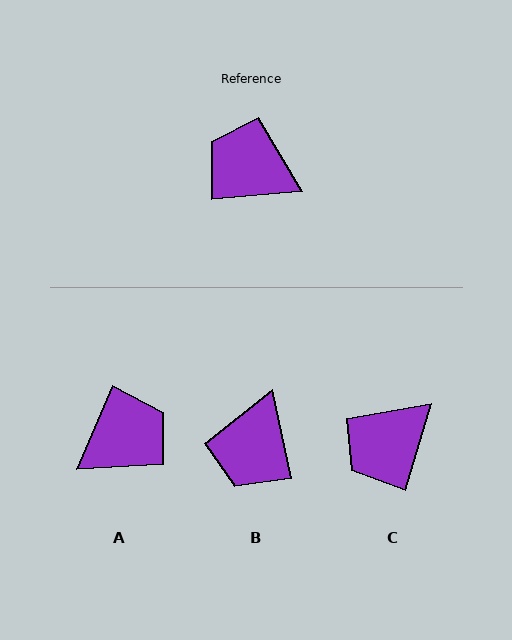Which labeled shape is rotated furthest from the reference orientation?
A, about 118 degrees away.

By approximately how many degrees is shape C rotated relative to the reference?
Approximately 69 degrees counter-clockwise.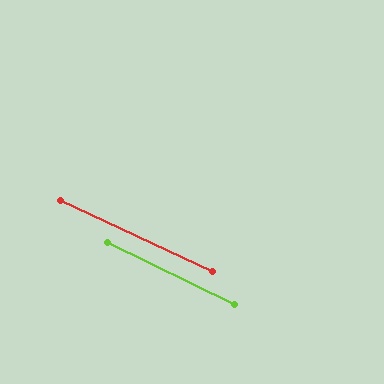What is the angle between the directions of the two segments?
Approximately 1 degree.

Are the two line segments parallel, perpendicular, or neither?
Parallel — their directions differ by only 0.7°.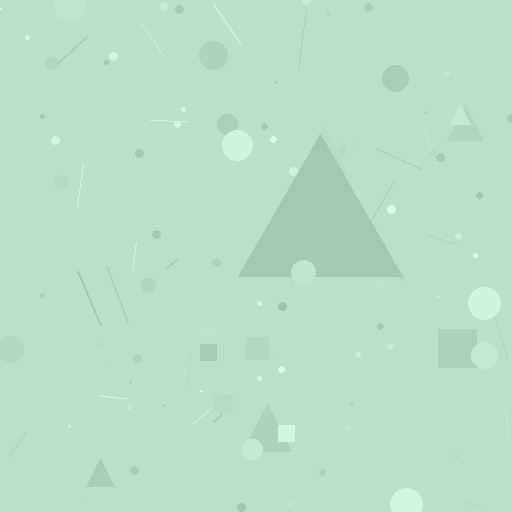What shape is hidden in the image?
A triangle is hidden in the image.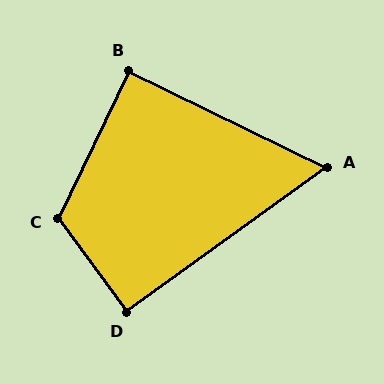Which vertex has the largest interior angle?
C, at approximately 118 degrees.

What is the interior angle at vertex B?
Approximately 90 degrees (approximately right).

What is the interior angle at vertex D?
Approximately 90 degrees (approximately right).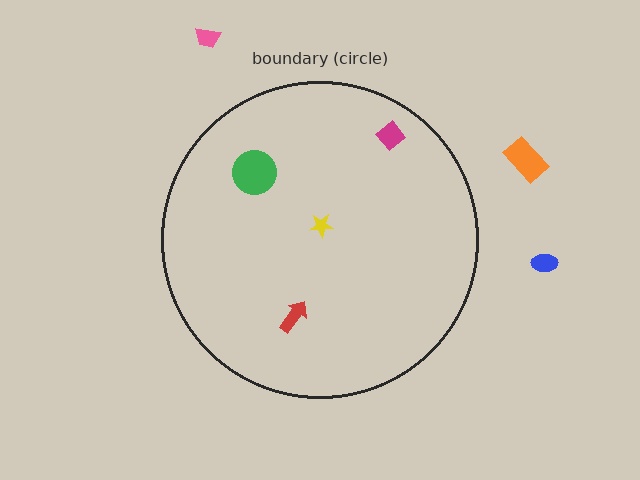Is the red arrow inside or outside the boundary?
Inside.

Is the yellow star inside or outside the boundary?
Inside.